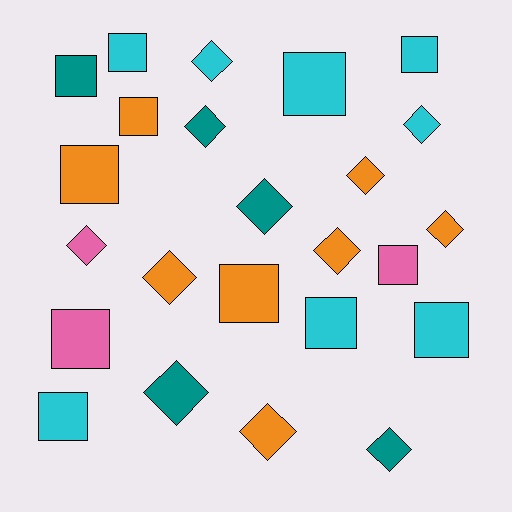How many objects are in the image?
There are 24 objects.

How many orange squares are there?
There are 3 orange squares.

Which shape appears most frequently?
Diamond, with 12 objects.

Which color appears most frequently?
Cyan, with 8 objects.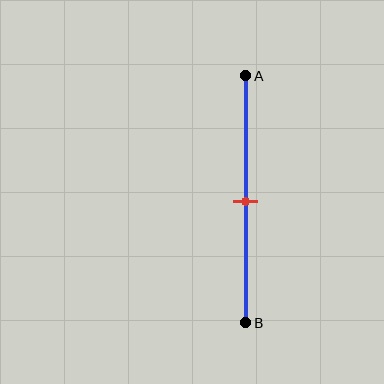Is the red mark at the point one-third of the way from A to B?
No, the mark is at about 50% from A, not at the 33% one-third point.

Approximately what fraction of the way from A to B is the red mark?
The red mark is approximately 50% of the way from A to B.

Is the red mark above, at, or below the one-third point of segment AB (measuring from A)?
The red mark is below the one-third point of segment AB.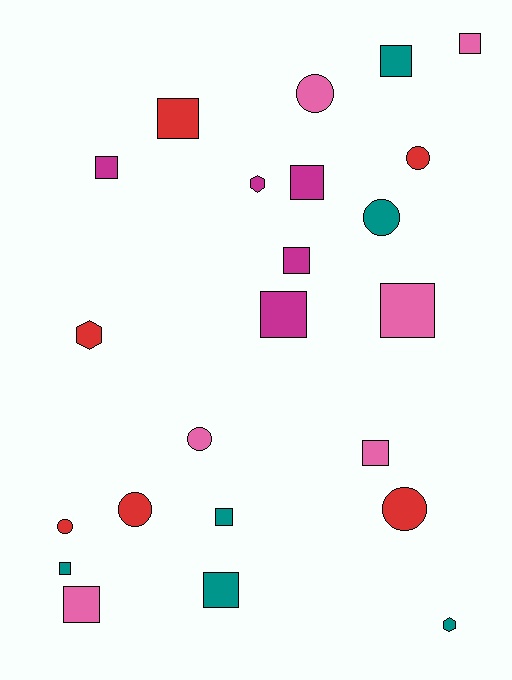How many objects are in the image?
There are 23 objects.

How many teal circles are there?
There is 1 teal circle.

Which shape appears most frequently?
Square, with 13 objects.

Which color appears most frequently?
Red, with 6 objects.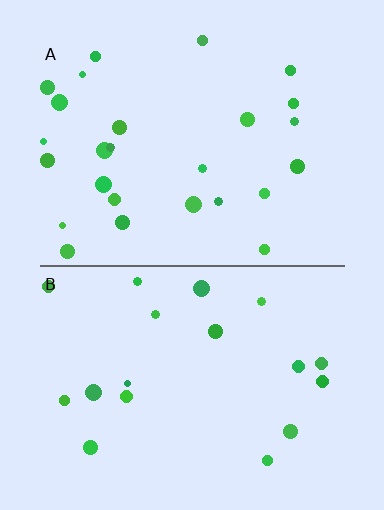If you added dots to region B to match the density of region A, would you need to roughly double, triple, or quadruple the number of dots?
Approximately double.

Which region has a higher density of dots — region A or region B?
A (the top).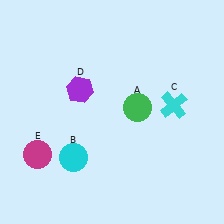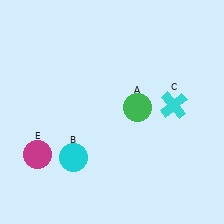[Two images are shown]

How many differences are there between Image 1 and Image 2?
There is 1 difference between the two images.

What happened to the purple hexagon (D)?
The purple hexagon (D) was removed in Image 2. It was in the top-left area of Image 1.